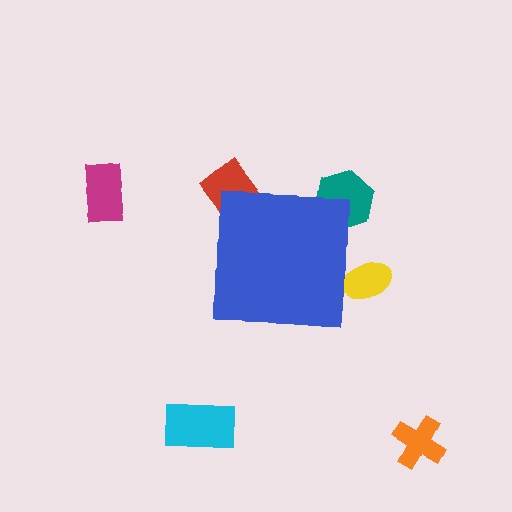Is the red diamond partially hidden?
Yes, the red diamond is partially hidden behind the blue square.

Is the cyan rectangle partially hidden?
No, the cyan rectangle is fully visible.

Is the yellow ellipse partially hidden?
Yes, the yellow ellipse is partially hidden behind the blue square.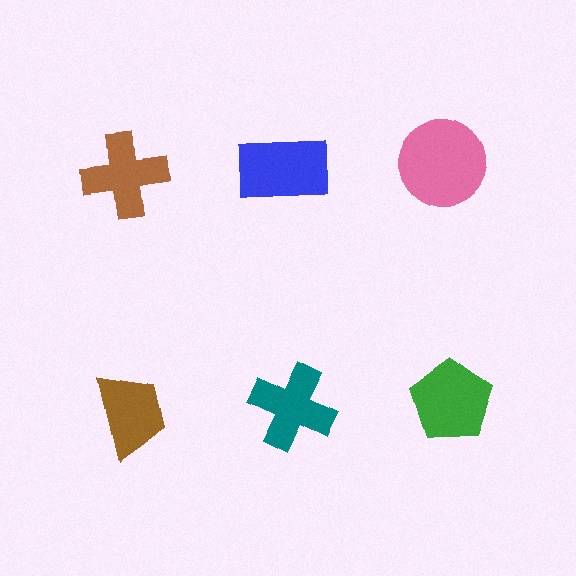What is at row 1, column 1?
A brown cross.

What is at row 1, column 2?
A blue rectangle.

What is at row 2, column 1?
A brown trapezoid.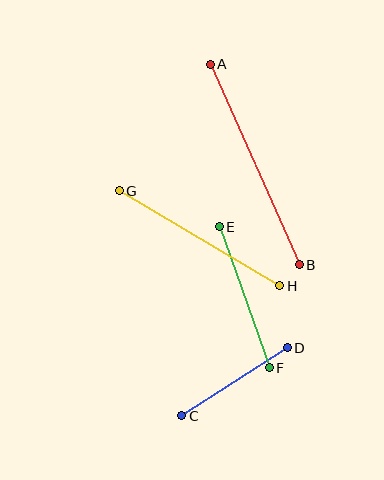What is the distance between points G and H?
The distance is approximately 187 pixels.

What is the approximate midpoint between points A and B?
The midpoint is at approximately (255, 165) pixels.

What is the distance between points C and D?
The distance is approximately 125 pixels.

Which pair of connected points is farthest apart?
Points A and B are farthest apart.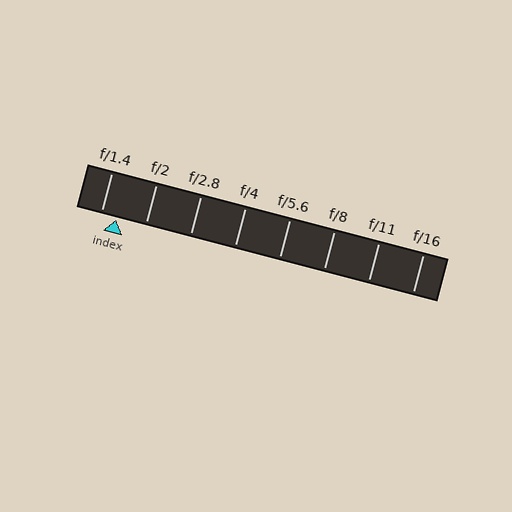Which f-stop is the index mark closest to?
The index mark is closest to f/1.4.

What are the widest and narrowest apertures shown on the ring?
The widest aperture shown is f/1.4 and the narrowest is f/16.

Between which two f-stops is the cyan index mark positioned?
The index mark is between f/1.4 and f/2.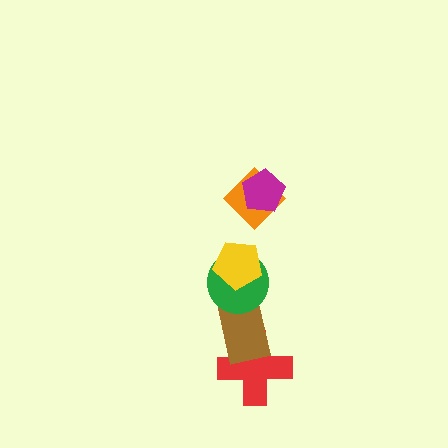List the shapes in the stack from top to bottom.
From top to bottom: the magenta pentagon, the orange diamond, the yellow pentagon, the green circle, the brown rectangle, the red cross.